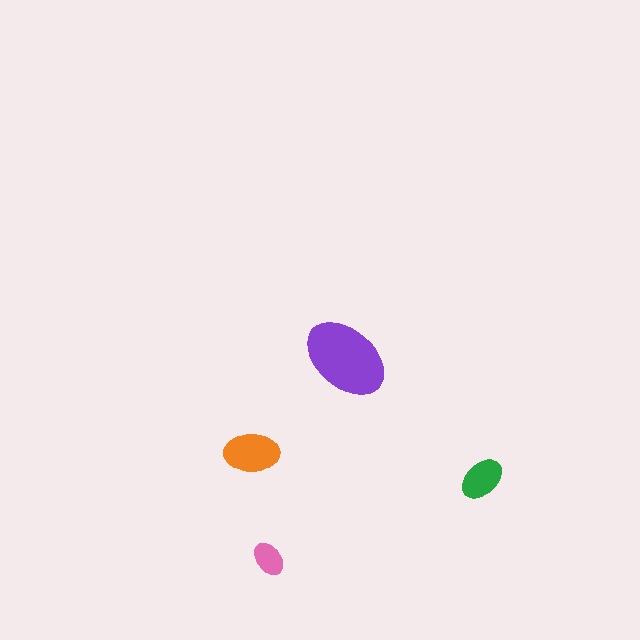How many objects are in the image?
There are 4 objects in the image.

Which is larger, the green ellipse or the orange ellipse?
The orange one.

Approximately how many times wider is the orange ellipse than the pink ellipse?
About 1.5 times wider.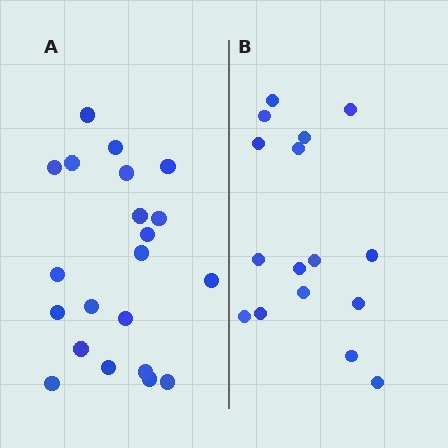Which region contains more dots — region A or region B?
Region A (the left region) has more dots.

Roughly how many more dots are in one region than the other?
Region A has about 5 more dots than region B.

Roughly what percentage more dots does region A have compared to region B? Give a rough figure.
About 30% more.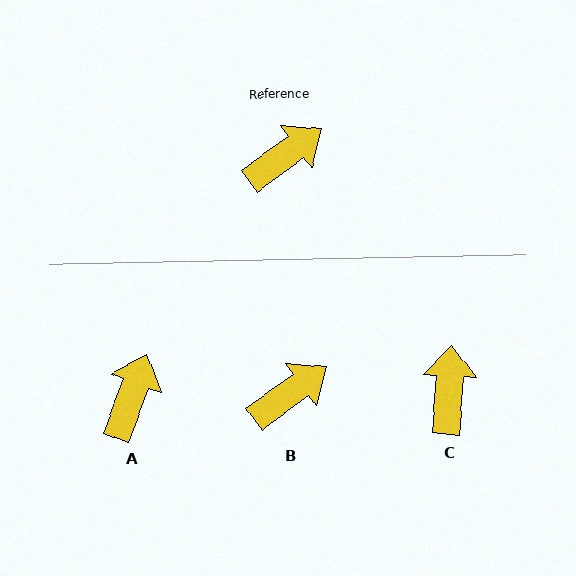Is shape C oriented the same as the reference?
No, it is off by about 50 degrees.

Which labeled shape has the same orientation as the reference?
B.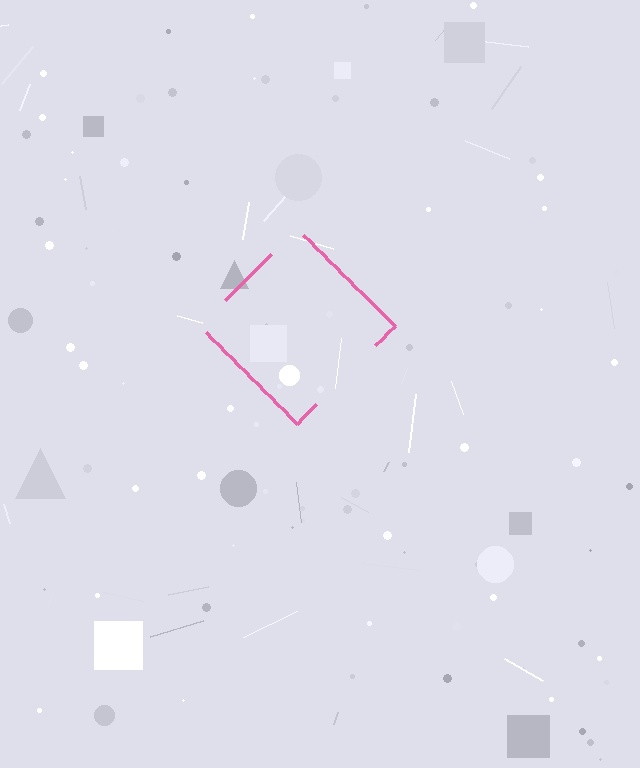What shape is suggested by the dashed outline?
The dashed outline suggests a diamond.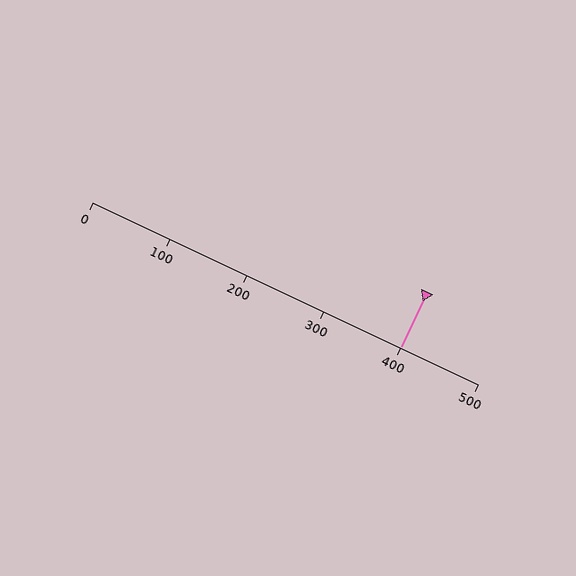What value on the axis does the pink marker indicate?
The marker indicates approximately 400.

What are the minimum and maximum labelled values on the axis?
The axis runs from 0 to 500.